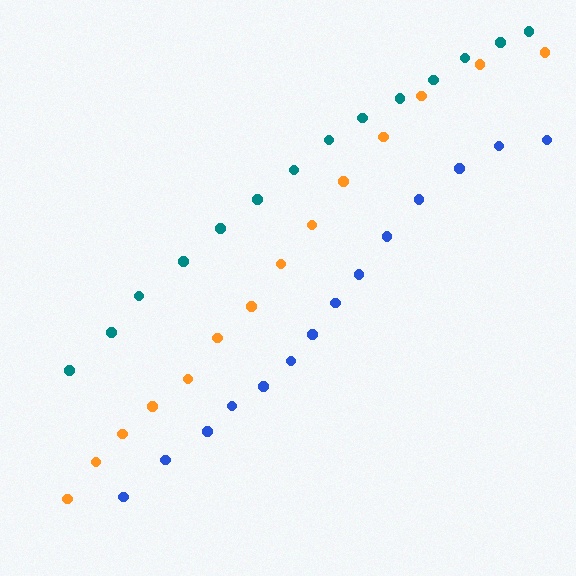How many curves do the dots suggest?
There are 3 distinct paths.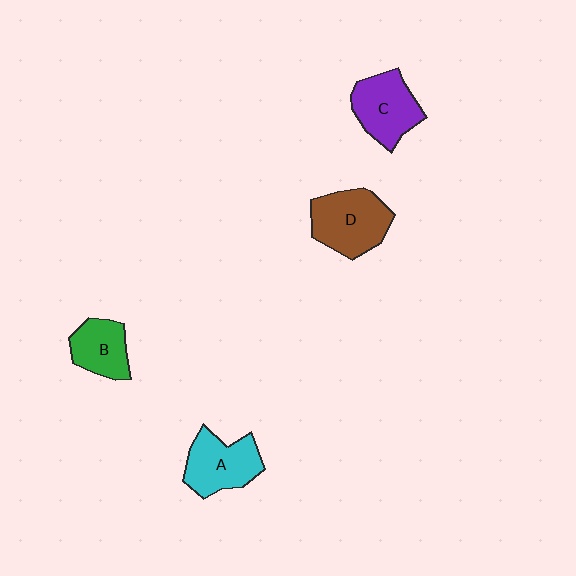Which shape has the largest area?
Shape D (brown).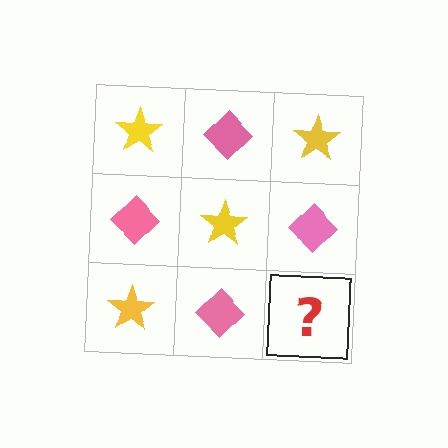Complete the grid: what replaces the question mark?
The question mark should be replaced with a yellow star.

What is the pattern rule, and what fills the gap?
The rule is that it alternates yellow star and pink diamond in a checkerboard pattern. The gap should be filled with a yellow star.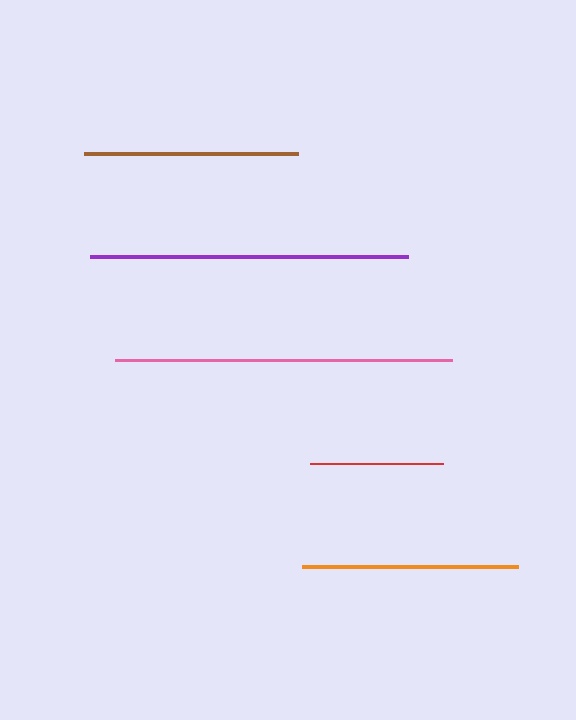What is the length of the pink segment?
The pink segment is approximately 337 pixels long.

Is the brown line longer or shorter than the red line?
The brown line is longer than the red line.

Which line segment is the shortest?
The red line is the shortest at approximately 132 pixels.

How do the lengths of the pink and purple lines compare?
The pink and purple lines are approximately the same length.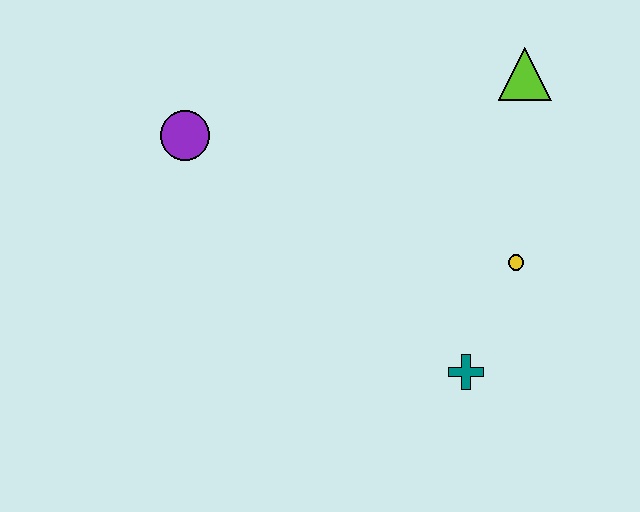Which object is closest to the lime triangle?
The yellow circle is closest to the lime triangle.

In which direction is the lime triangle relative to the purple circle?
The lime triangle is to the right of the purple circle.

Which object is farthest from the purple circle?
The teal cross is farthest from the purple circle.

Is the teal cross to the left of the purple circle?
No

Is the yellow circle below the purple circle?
Yes